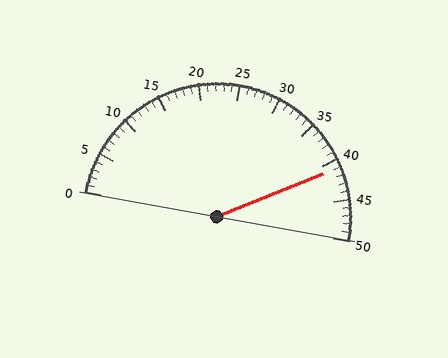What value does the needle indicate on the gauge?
The needle indicates approximately 41.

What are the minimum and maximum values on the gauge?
The gauge ranges from 0 to 50.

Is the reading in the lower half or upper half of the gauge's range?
The reading is in the upper half of the range (0 to 50).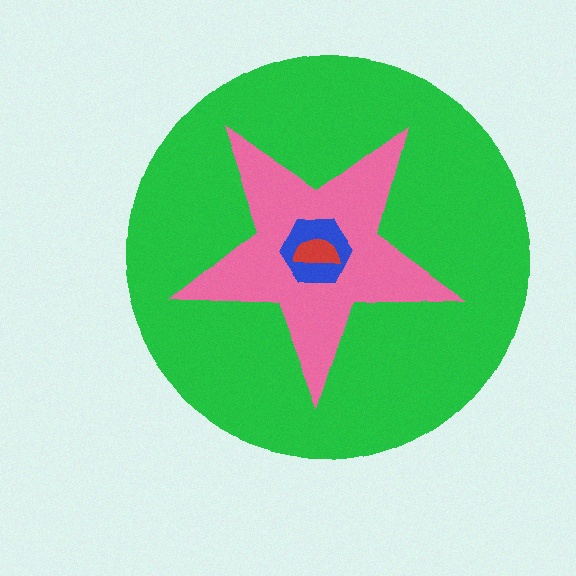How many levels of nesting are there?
4.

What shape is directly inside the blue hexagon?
The red semicircle.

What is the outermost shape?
The green circle.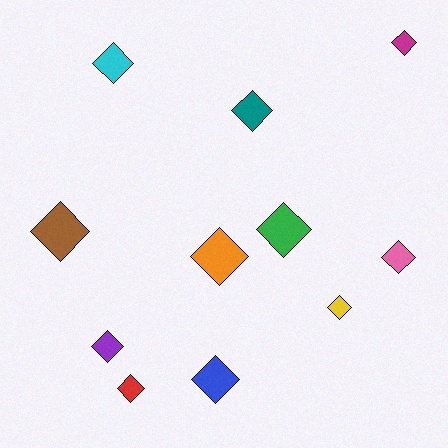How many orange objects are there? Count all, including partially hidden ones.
There is 1 orange object.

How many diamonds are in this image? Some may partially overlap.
There are 11 diamonds.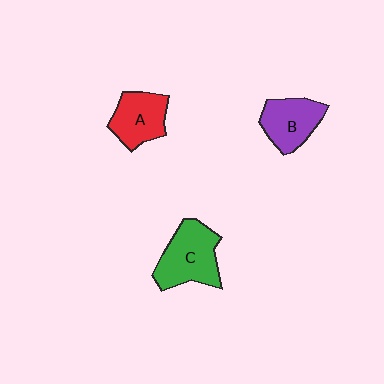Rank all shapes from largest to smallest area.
From largest to smallest: C (green), B (purple), A (red).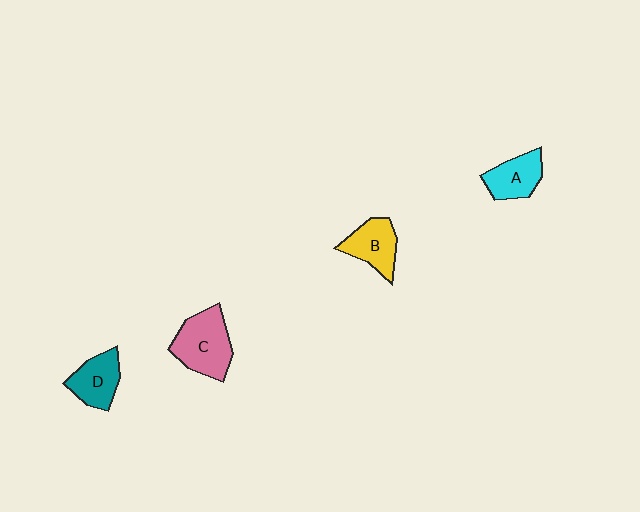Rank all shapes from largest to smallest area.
From largest to smallest: C (pink), B (yellow), D (teal), A (cyan).